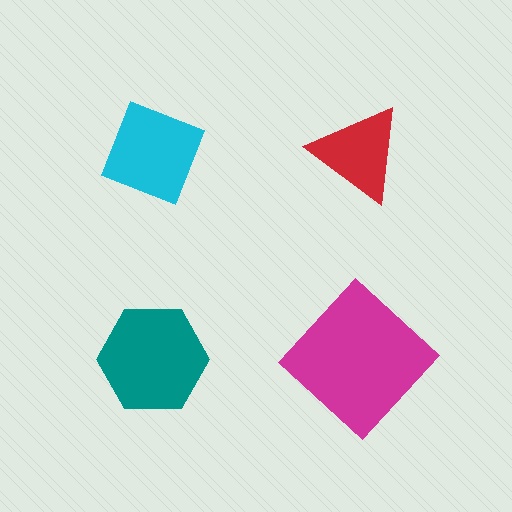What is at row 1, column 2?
A red triangle.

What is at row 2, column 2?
A magenta diamond.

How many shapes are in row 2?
2 shapes.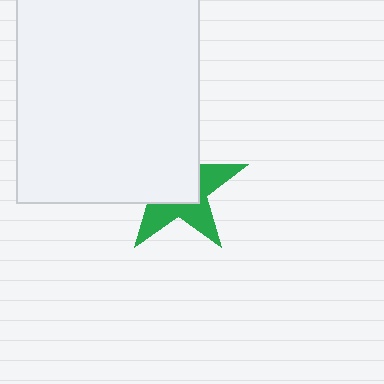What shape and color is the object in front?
The object in front is a white rectangle.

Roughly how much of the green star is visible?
About half of it is visible (roughly 45%).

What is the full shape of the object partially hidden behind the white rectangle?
The partially hidden object is a green star.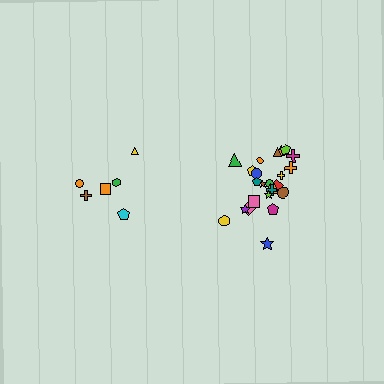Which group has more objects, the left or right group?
The right group.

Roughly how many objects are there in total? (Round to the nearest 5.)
Roughly 30 objects in total.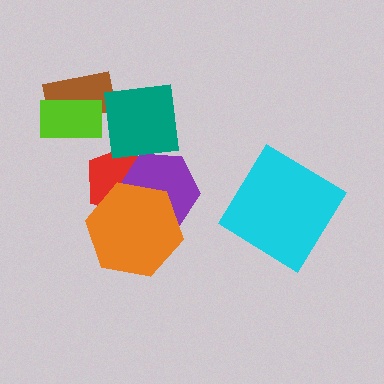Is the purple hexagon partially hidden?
Yes, it is partially covered by another shape.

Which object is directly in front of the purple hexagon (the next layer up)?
The teal square is directly in front of the purple hexagon.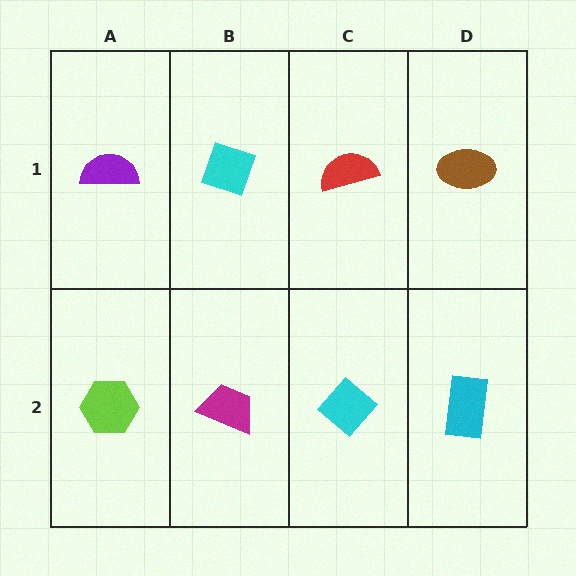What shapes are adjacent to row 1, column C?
A cyan diamond (row 2, column C), a cyan diamond (row 1, column B), a brown ellipse (row 1, column D).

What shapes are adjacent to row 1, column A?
A lime hexagon (row 2, column A), a cyan diamond (row 1, column B).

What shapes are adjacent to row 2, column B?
A cyan diamond (row 1, column B), a lime hexagon (row 2, column A), a cyan diamond (row 2, column C).